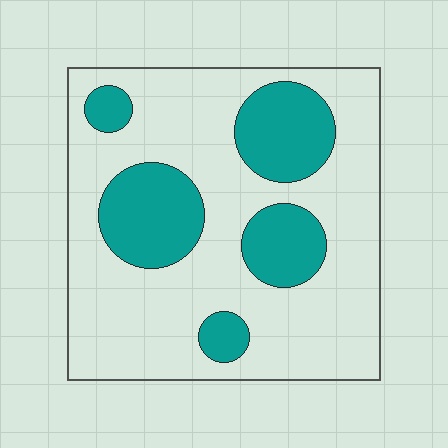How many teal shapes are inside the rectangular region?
5.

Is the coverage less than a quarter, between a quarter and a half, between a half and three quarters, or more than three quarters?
Between a quarter and a half.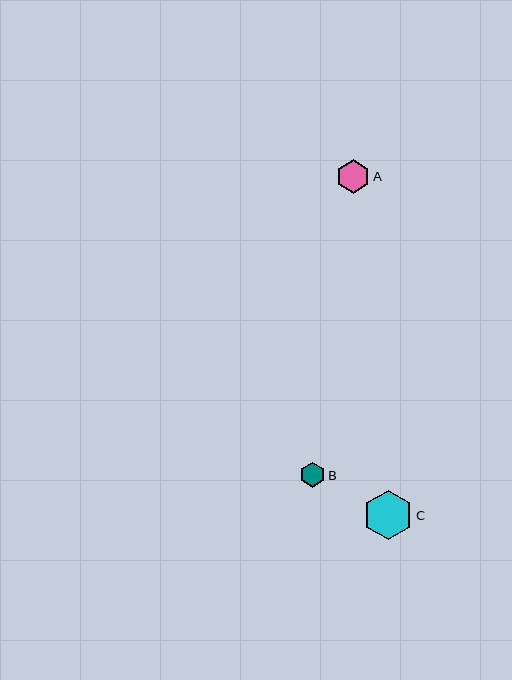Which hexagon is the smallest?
Hexagon B is the smallest with a size of approximately 25 pixels.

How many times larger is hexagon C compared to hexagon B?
Hexagon C is approximately 2.0 times the size of hexagon B.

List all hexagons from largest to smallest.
From largest to smallest: C, A, B.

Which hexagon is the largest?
Hexagon C is the largest with a size of approximately 49 pixels.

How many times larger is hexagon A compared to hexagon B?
Hexagon A is approximately 1.3 times the size of hexagon B.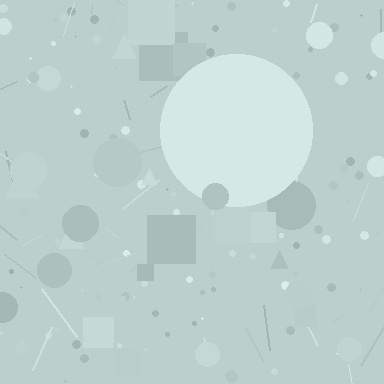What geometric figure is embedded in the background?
A circle is embedded in the background.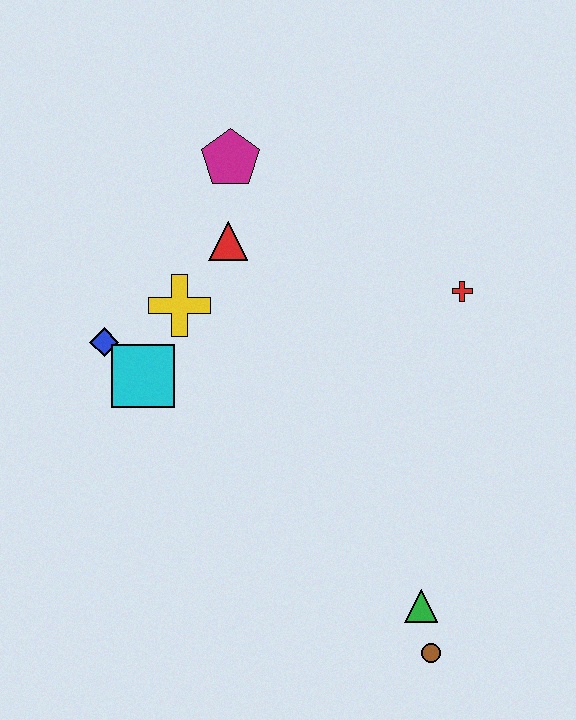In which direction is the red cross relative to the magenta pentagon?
The red cross is to the right of the magenta pentagon.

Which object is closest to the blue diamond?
The cyan square is closest to the blue diamond.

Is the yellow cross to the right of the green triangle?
No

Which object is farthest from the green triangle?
The magenta pentagon is farthest from the green triangle.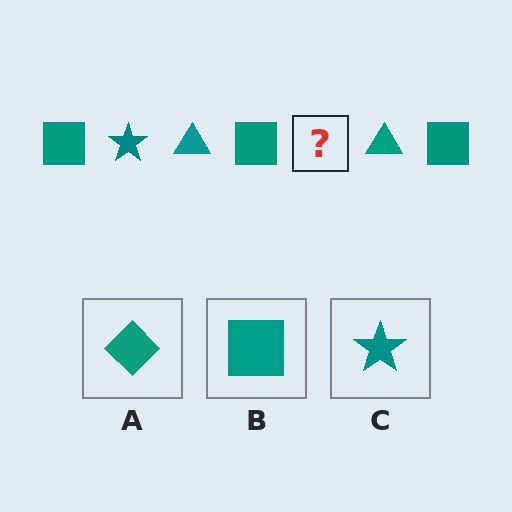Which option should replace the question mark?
Option C.